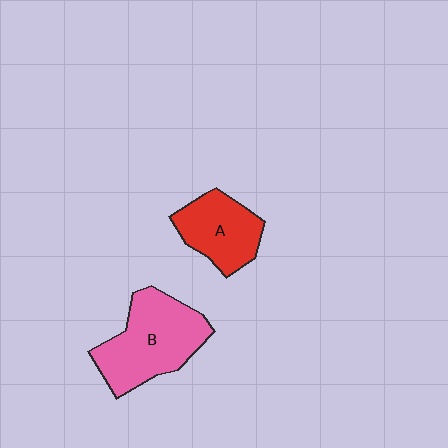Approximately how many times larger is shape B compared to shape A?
Approximately 1.5 times.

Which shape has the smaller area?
Shape A (red).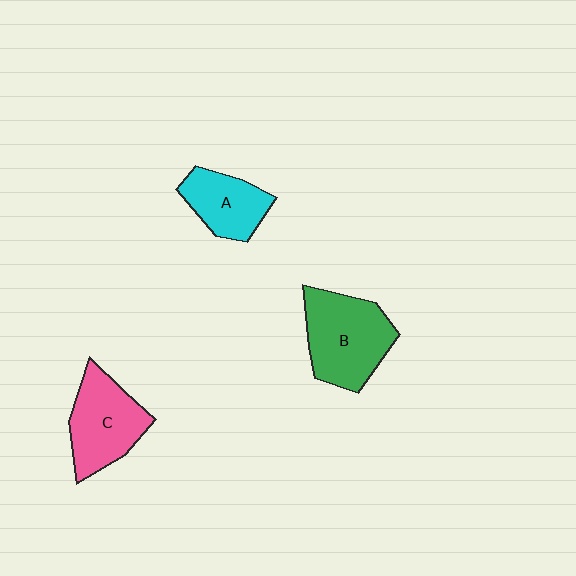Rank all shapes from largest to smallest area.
From largest to smallest: B (green), C (pink), A (cyan).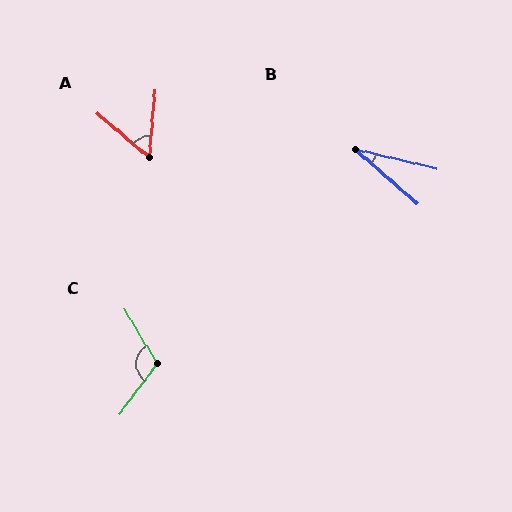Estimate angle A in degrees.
Approximately 55 degrees.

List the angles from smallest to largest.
B (28°), A (55°), C (112°).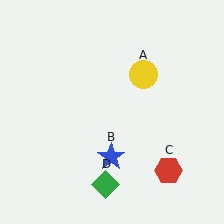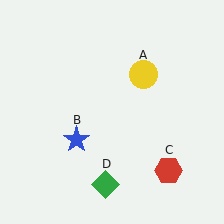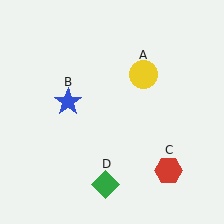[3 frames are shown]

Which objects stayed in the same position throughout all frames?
Yellow circle (object A) and red hexagon (object C) and green diamond (object D) remained stationary.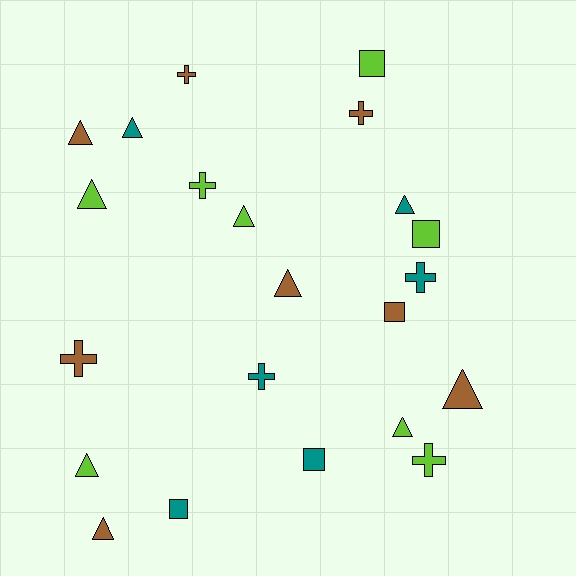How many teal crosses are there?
There are 2 teal crosses.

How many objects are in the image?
There are 22 objects.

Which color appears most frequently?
Brown, with 8 objects.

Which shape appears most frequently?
Triangle, with 10 objects.